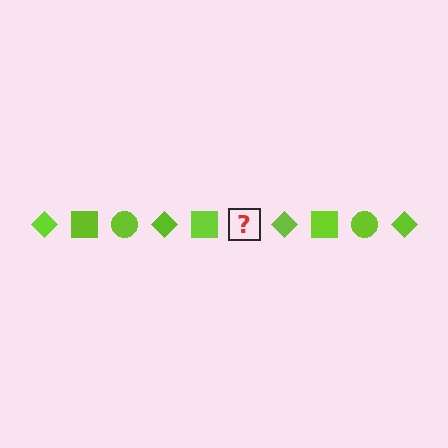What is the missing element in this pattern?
The missing element is a lime circle.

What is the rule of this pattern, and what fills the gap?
The rule is that the pattern cycles through diamond, square, circle shapes in lime. The gap should be filled with a lime circle.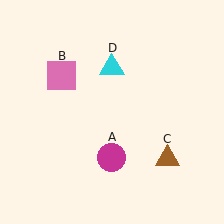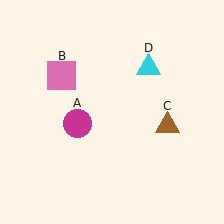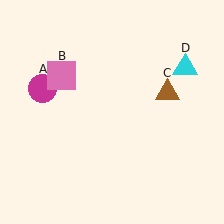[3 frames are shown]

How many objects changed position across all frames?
3 objects changed position: magenta circle (object A), brown triangle (object C), cyan triangle (object D).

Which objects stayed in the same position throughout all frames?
Pink square (object B) remained stationary.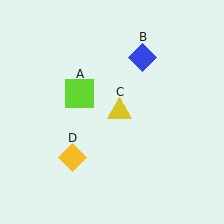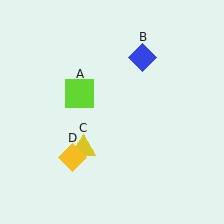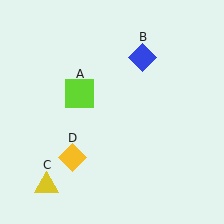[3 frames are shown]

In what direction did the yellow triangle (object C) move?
The yellow triangle (object C) moved down and to the left.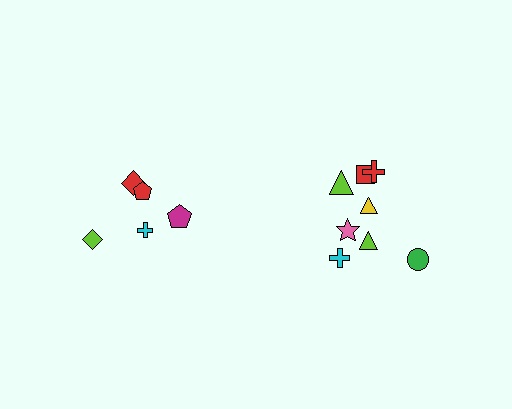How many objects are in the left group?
There are 5 objects.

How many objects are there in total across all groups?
There are 13 objects.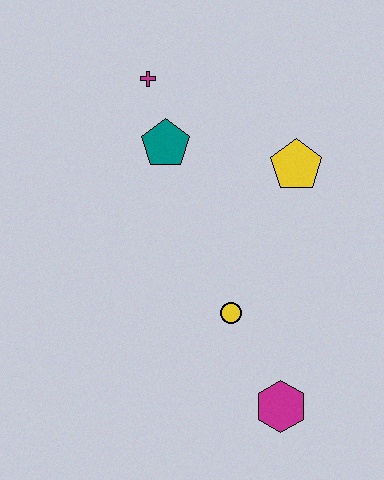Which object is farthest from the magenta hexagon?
The magenta cross is farthest from the magenta hexagon.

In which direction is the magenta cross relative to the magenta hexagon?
The magenta cross is above the magenta hexagon.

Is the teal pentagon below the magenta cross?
Yes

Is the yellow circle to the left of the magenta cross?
No